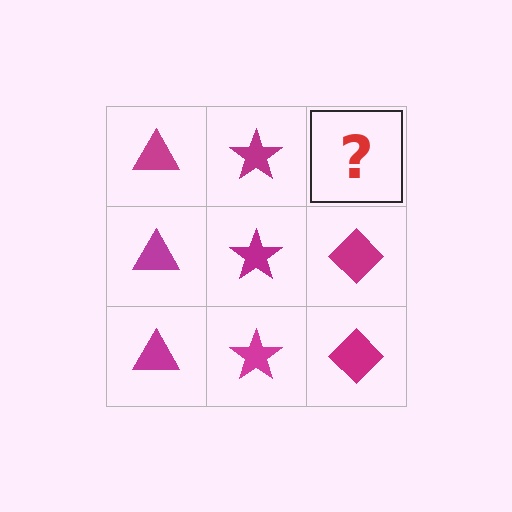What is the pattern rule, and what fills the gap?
The rule is that each column has a consistent shape. The gap should be filled with a magenta diamond.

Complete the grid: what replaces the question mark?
The question mark should be replaced with a magenta diamond.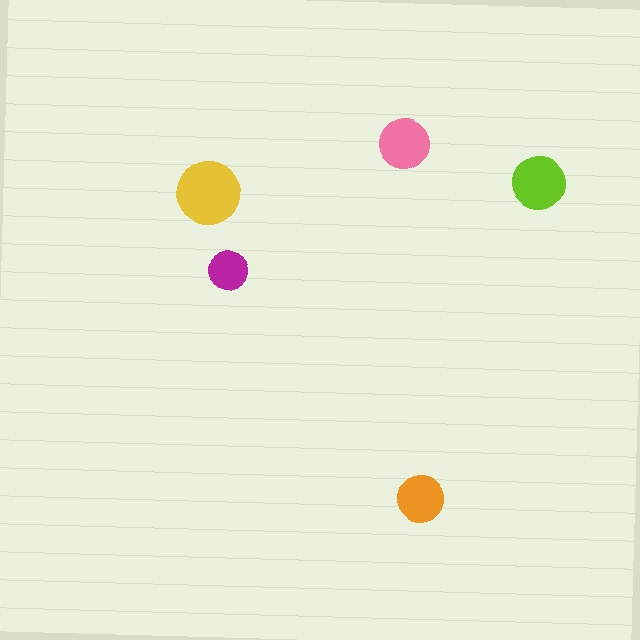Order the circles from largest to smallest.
the yellow one, the lime one, the pink one, the orange one, the magenta one.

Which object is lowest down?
The orange circle is bottommost.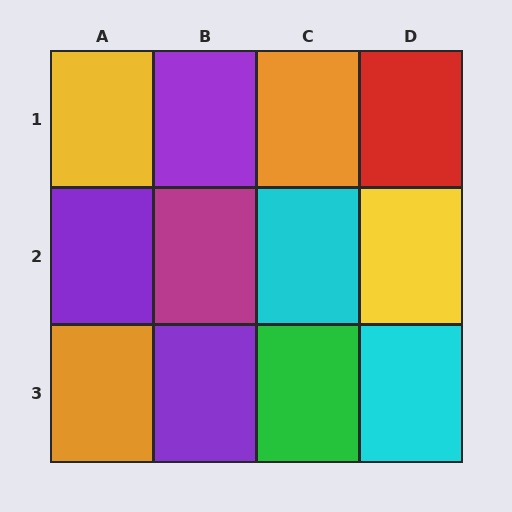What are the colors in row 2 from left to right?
Purple, magenta, cyan, yellow.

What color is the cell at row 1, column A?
Yellow.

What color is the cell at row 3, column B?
Purple.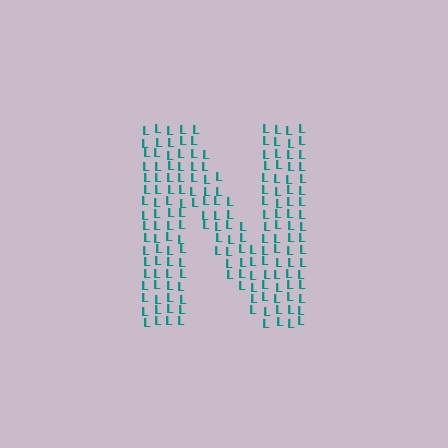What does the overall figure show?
The overall figure shows the letter N.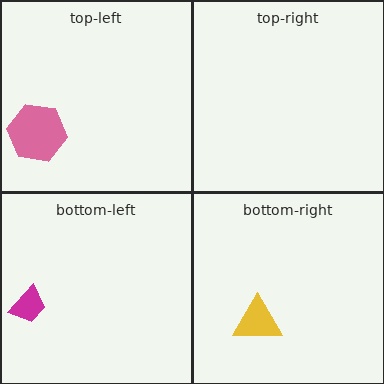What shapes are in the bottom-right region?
The yellow triangle.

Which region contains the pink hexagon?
The top-left region.